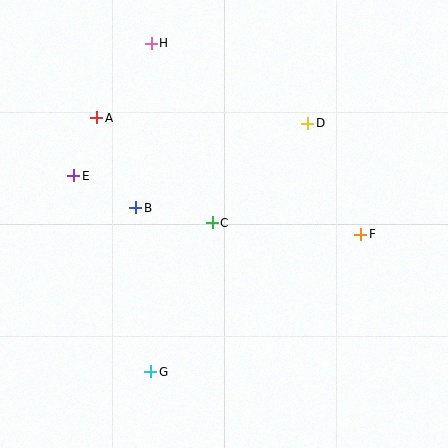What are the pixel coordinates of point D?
Point D is at (308, 123).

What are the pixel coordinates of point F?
Point F is at (361, 234).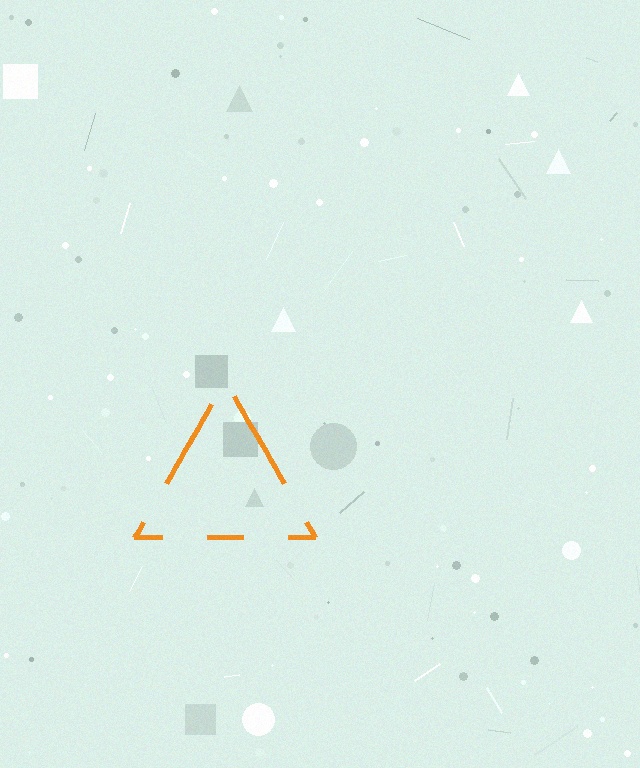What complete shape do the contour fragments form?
The contour fragments form a triangle.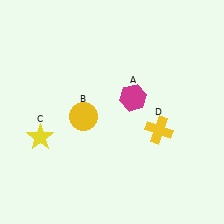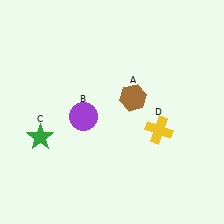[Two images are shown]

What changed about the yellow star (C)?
In Image 1, C is yellow. In Image 2, it changed to green.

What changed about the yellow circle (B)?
In Image 1, B is yellow. In Image 2, it changed to purple.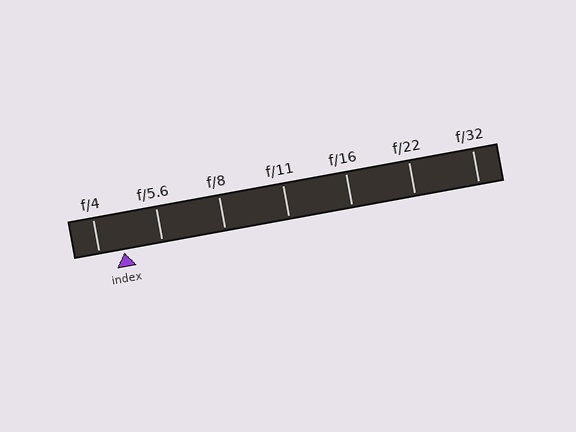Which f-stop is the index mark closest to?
The index mark is closest to f/4.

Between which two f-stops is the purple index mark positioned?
The index mark is between f/4 and f/5.6.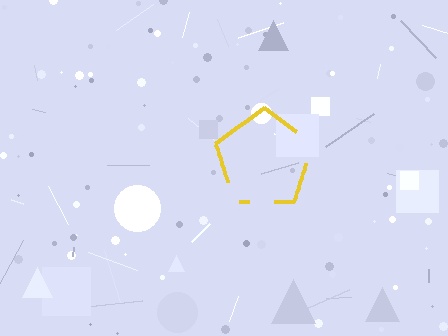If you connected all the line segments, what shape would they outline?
They would outline a pentagon.